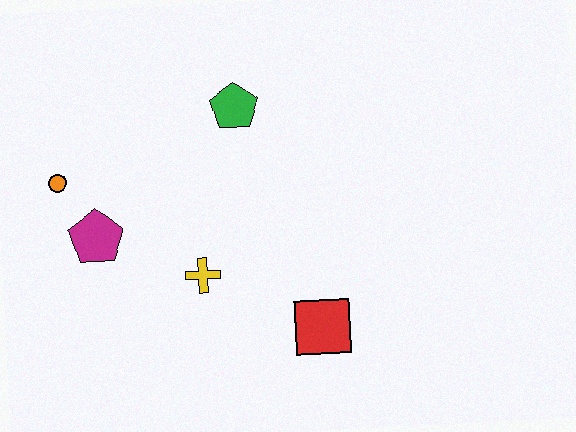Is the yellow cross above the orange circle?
No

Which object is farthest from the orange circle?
The red square is farthest from the orange circle.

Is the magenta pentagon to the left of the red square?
Yes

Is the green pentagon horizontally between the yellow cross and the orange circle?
No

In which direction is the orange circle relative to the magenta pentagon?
The orange circle is above the magenta pentagon.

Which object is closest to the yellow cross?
The magenta pentagon is closest to the yellow cross.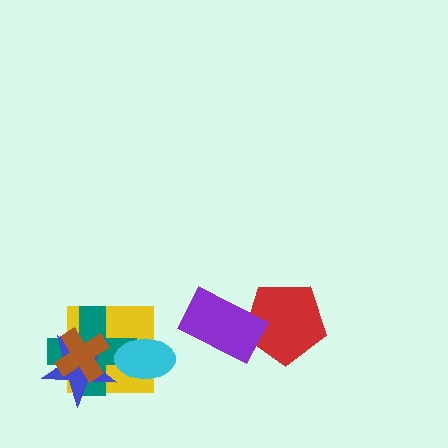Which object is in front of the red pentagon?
The purple rectangle is in front of the red pentagon.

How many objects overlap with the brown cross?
3 objects overlap with the brown cross.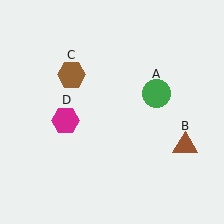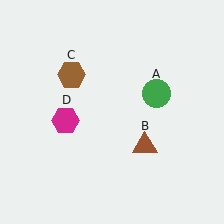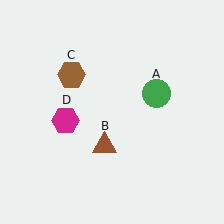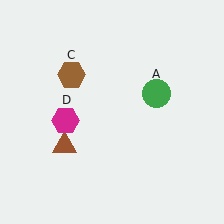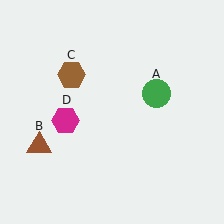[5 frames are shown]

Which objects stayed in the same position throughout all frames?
Green circle (object A) and brown hexagon (object C) and magenta hexagon (object D) remained stationary.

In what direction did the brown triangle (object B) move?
The brown triangle (object B) moved left.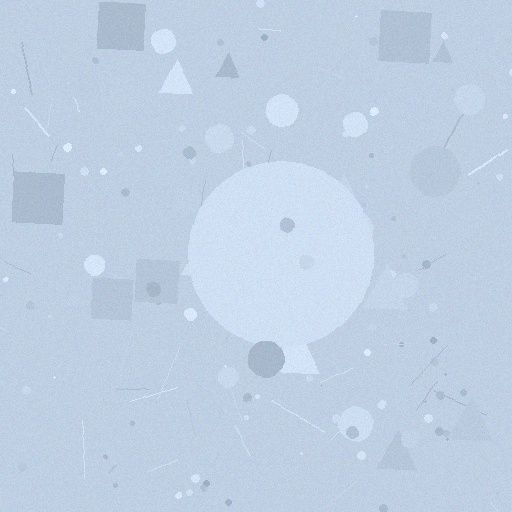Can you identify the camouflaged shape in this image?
The camouflaged shape is a circle.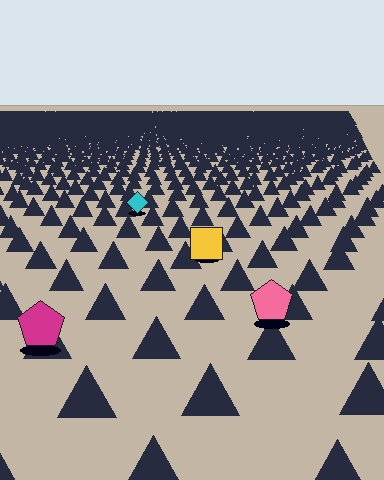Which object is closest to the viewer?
The magenta pentagon is closest. The texture marks near it are larger and more spread out.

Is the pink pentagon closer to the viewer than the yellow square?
Yes. The pink pentagon is closer — you can tell from the texture gradient: the ground texture is coarser near it.